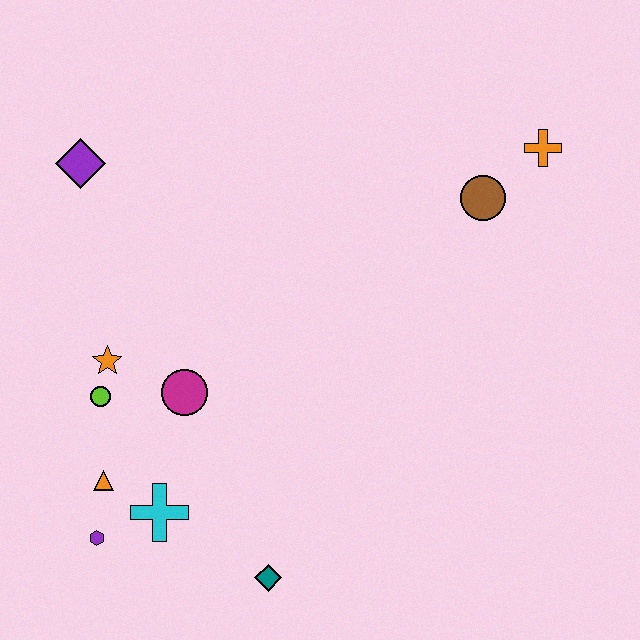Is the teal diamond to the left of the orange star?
No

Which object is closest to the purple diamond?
The orange star is closest to the purple diamond.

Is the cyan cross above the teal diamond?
Yes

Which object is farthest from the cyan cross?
The orange cross is farthest from the cyan cross.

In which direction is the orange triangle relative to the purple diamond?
The orange triangle is below the purple diamond.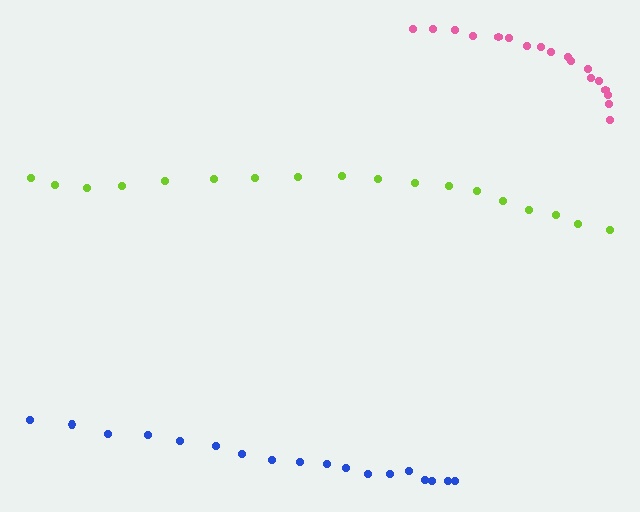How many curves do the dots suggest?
There are 3 distinct paths.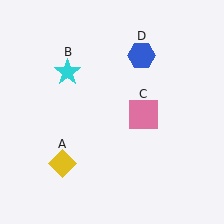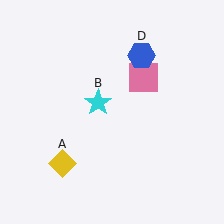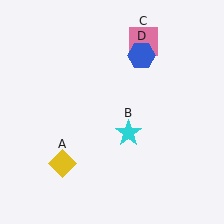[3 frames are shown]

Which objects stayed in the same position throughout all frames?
Yellow diamond (object A) and blue hexagon (object D) remained stationary.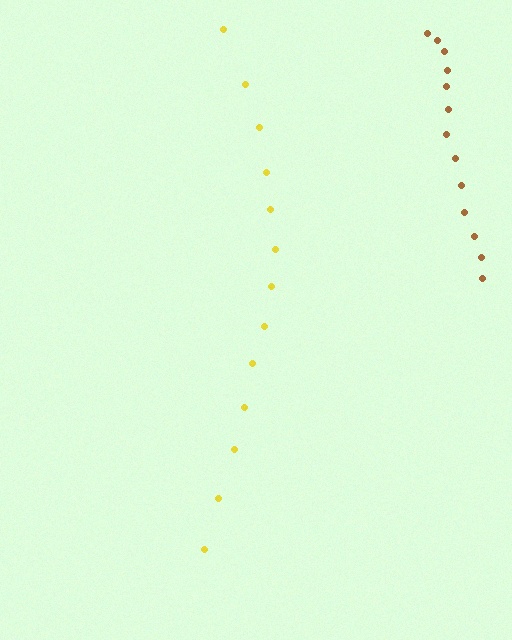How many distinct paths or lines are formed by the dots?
There are 2 distinct paths.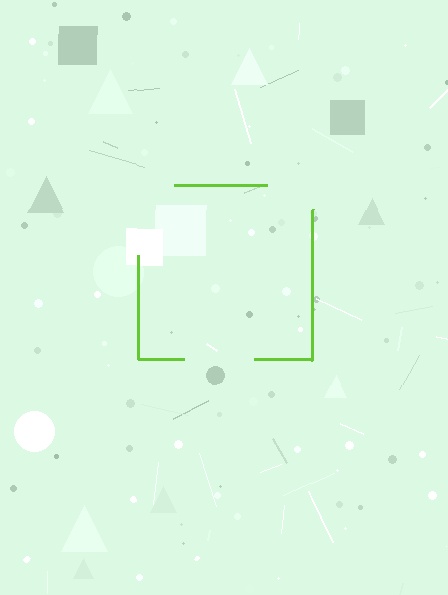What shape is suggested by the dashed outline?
The dashed outline suggests a square.